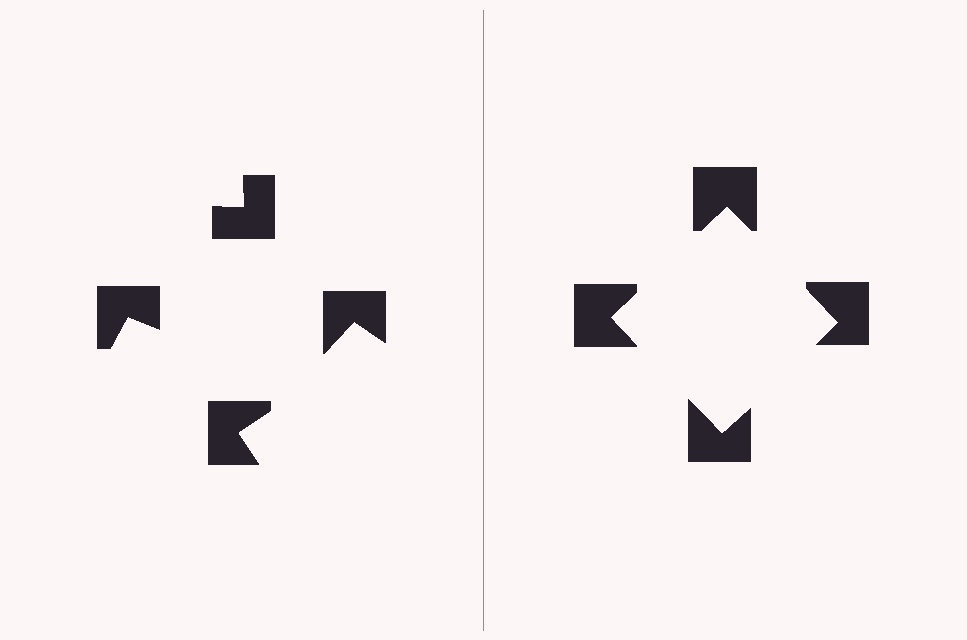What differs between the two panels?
The notched squares are positioned identically on both sides; only the wedge orientations differ. On the right they align to a square; on the left they are misaligned.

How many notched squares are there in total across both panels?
8 — 4 on each side.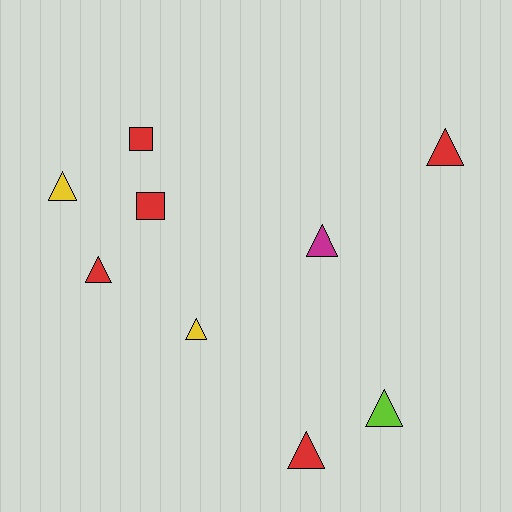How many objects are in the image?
There are 9 objects.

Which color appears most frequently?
Red, with 5 objects.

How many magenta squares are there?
There are no magenta squares.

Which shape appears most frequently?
Triangle, with 7 objects.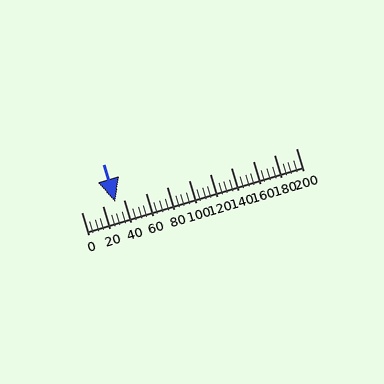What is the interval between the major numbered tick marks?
The major tick marks are spaced 20 units apart.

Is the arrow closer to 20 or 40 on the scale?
The arrow is closer to 40.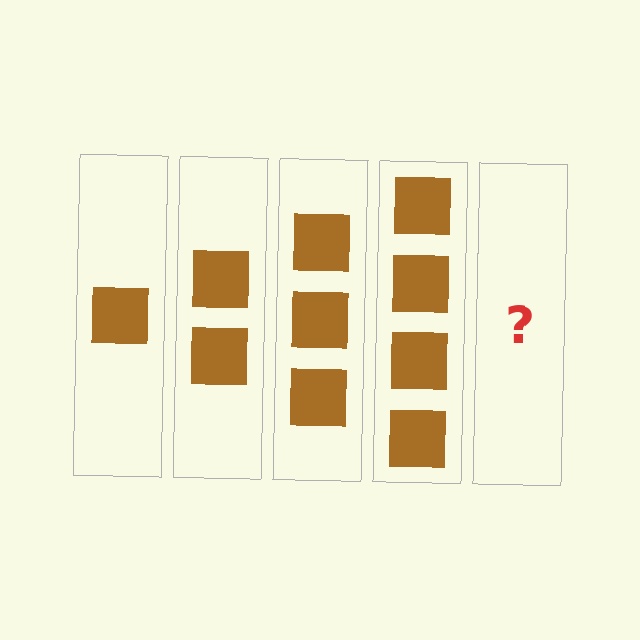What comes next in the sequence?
The next element should be 5 squares.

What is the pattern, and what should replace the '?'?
The pattern is that each step adds one more square. The '?' should be 5 squares.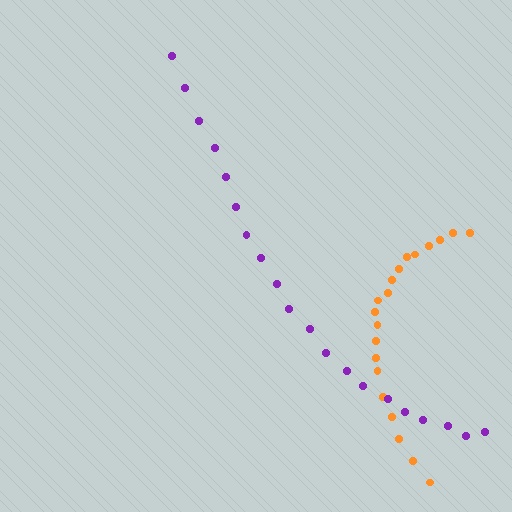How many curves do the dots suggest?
There are 2 distinct paths.